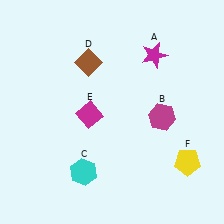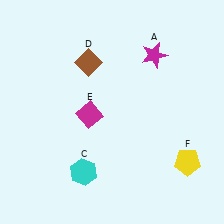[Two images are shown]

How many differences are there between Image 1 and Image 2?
There is 1 difference between the two images.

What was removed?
The magenta hexagon (B) was removed in Image 2.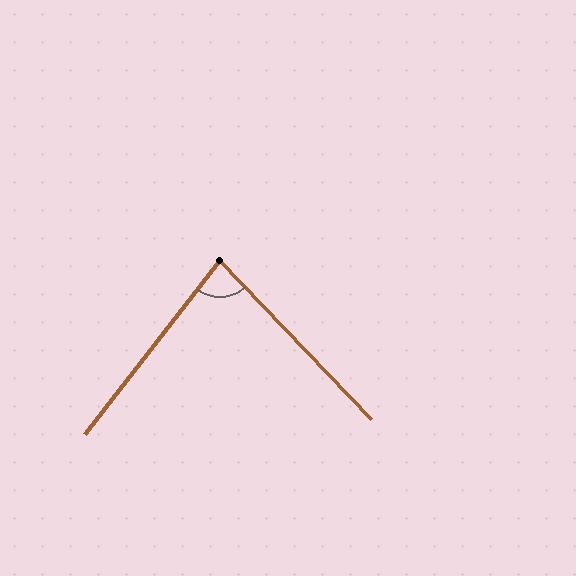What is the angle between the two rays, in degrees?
Approximately 81 degrees.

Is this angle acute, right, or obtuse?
It is acute.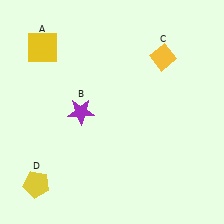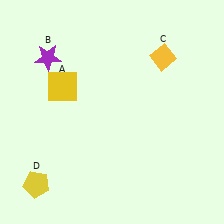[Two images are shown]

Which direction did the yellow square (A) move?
The yellow square (A) moved down.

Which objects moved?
The objects that moved are: the yellow square (A), the purple star (B).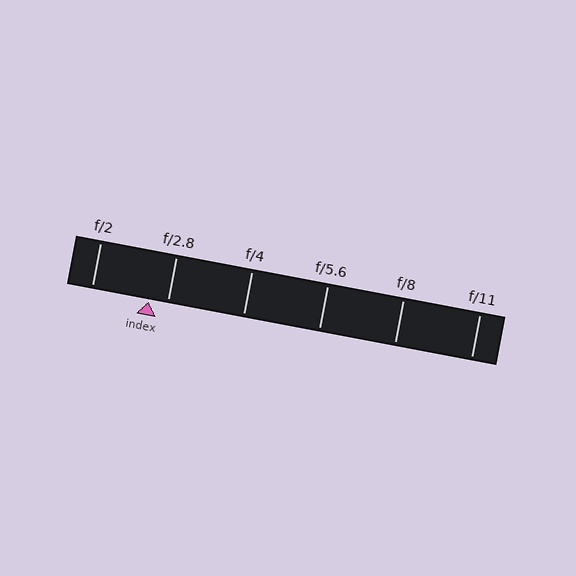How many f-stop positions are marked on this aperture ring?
There are 6 f-stop positions marked.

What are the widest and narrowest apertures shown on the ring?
The widest aperture shown is f/2 and the narrowest is f/11.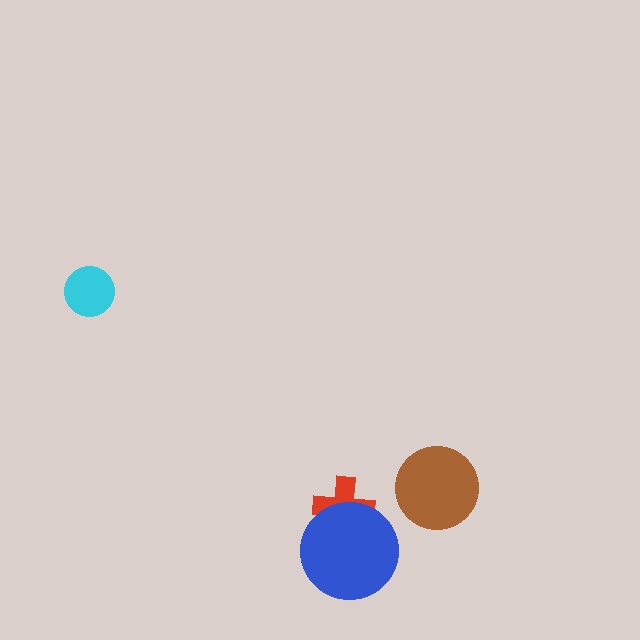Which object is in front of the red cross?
The blue circle is in front of the red cross.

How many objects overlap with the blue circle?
1 object overlaps with the blue circle.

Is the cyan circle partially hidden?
No, no other shape covers it.